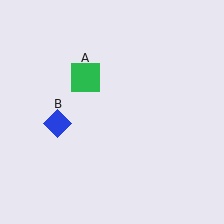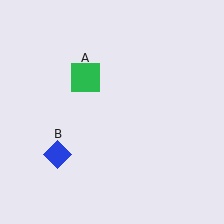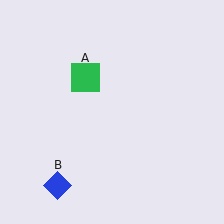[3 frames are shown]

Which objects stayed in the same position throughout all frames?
Green square (object A) remained stationary.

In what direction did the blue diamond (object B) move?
The blue diamond (object B) moved down.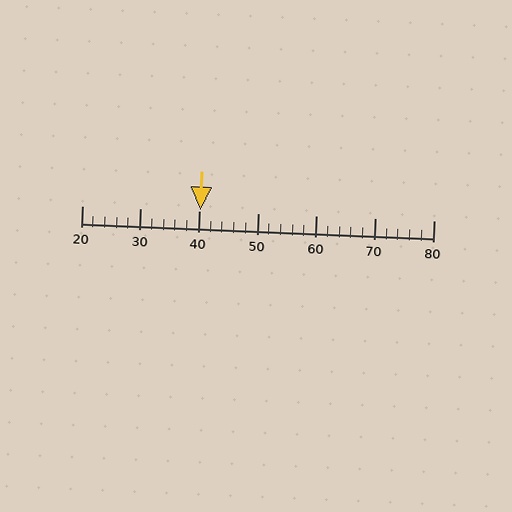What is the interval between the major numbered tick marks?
The major tick marks are spaced 10 units apart.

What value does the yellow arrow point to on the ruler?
The yellow arrow points to approximately 40.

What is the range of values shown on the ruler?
The ruler shows values from 20 to 80.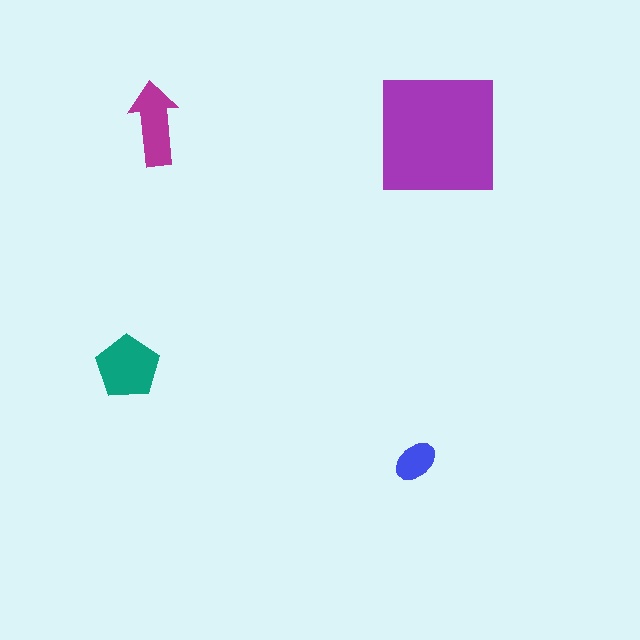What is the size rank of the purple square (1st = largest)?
1st.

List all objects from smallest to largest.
The blue ellipse, the magenta arrow, the teal pentagon, the purple square.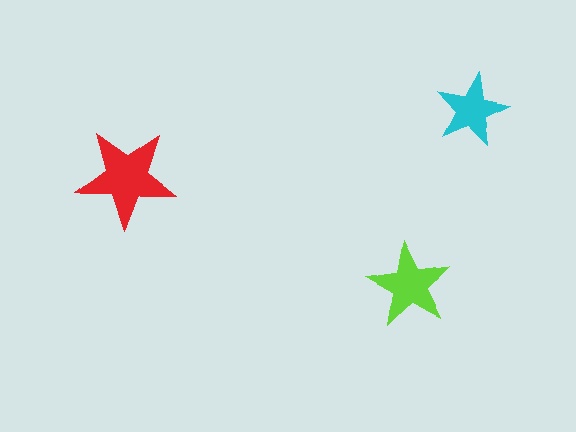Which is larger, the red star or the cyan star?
The red one.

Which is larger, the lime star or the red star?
The red one.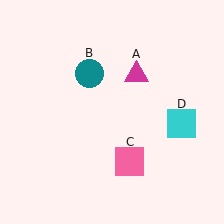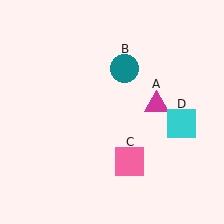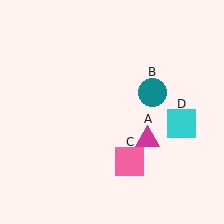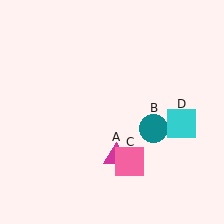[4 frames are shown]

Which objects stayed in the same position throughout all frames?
Pink square (object C) and cyan square (object D) remained stationary.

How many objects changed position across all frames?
2 objects changed position: magenta triangle (object A), teal circle (object B).